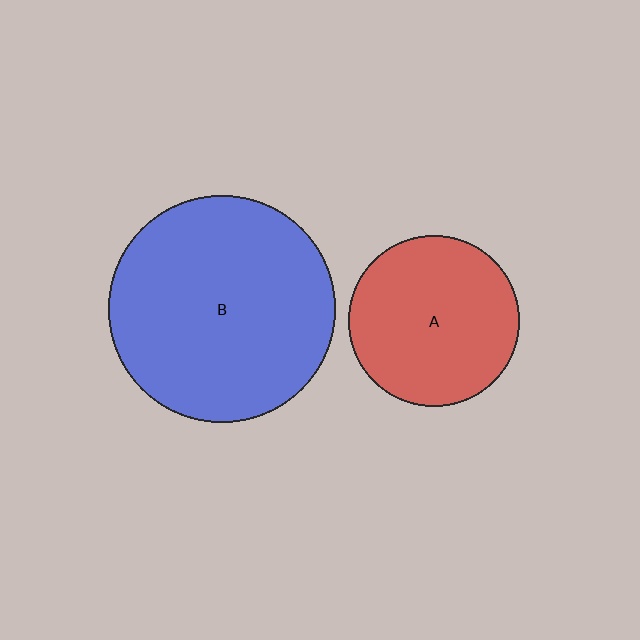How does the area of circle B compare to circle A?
Approximately 1.8 times.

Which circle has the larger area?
Circle B (blue).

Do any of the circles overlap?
No, none of the circles overlap.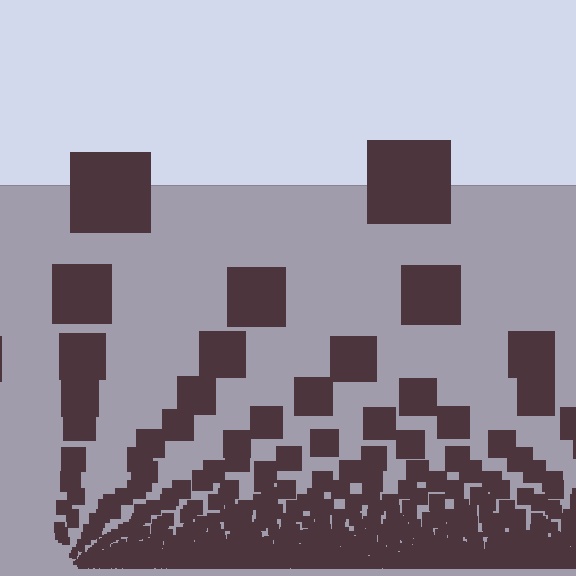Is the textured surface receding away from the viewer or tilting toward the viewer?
The surface appears to tilt toward the viewer. Texture elements get larger and sparser toward the top.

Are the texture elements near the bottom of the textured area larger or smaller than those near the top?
Smaller. The gradient is inverted — elements near the bottom are smaller and denser.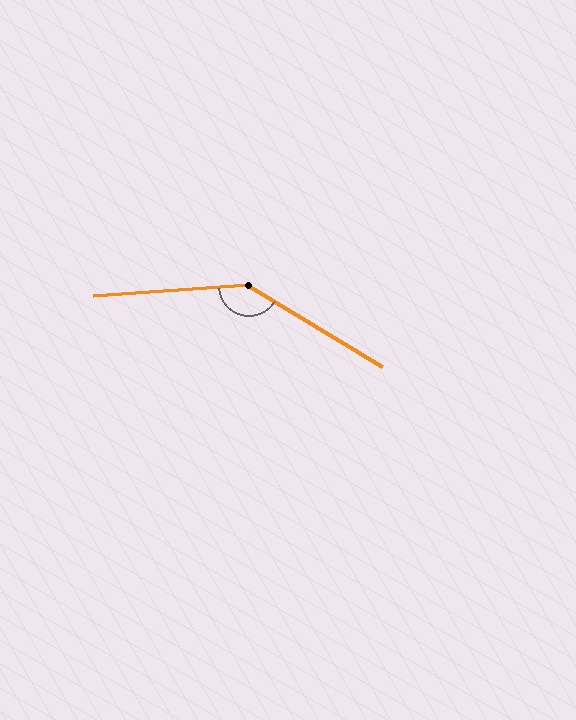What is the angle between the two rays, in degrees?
Approximately 145 degrees.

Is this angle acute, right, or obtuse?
It is obtuse.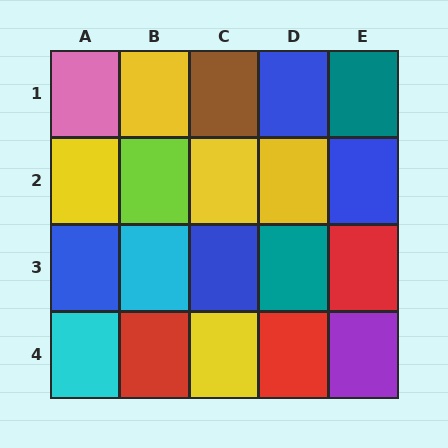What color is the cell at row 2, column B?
Lime.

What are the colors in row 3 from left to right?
Blue, cyan, blue, teal, red.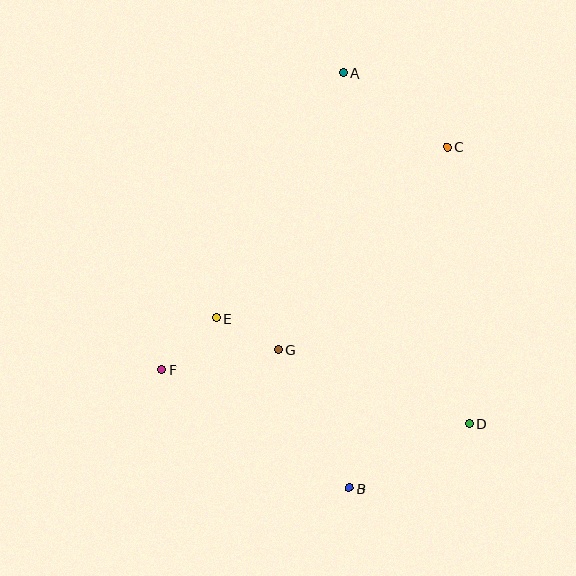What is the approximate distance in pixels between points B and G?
The distance between B and G is approximately 156 pixels.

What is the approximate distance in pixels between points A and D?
The distance between A and D is approximately 373 pixels.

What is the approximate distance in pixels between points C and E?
The distance between C and E is approximately 288 pixels.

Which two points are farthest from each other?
Points A and B are farthest from each other.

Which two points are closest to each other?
Points E and G are closest to each other.